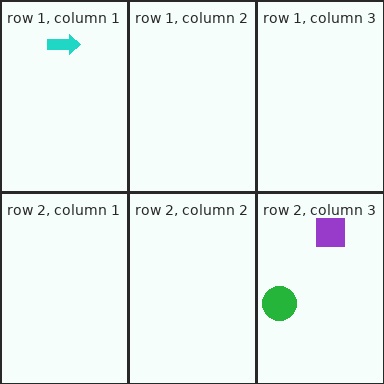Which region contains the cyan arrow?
The row 1, column 1 region.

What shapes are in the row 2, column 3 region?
The purple square, the green circle.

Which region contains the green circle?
The row 2, column 3 region.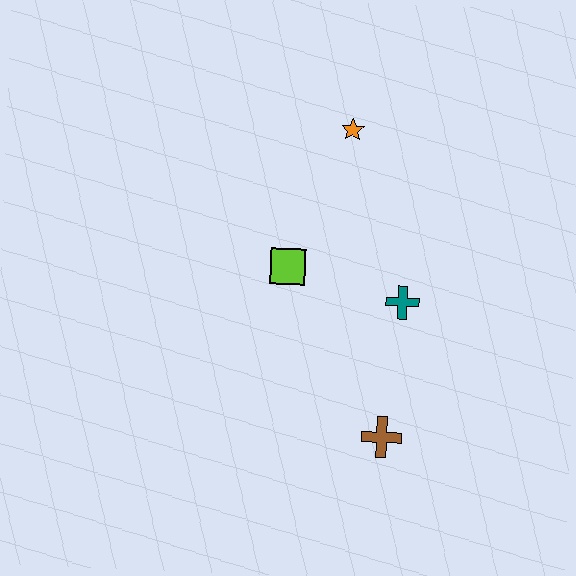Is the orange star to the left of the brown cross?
Yes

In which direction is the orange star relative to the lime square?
The orange star is above the lime square.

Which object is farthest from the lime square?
The brown cross is farthest from the lime square.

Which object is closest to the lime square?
The teal cross is closest to the lime square.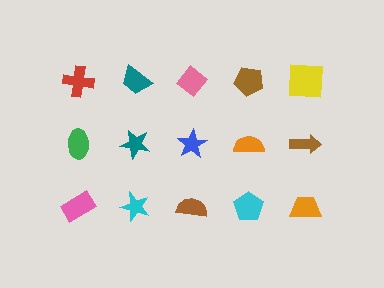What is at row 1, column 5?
A yellow square.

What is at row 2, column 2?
A teal star.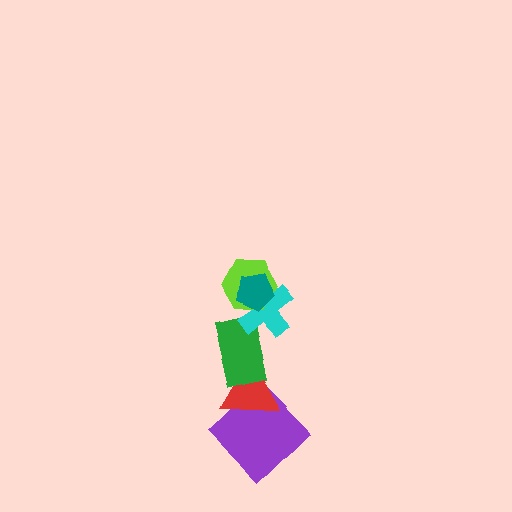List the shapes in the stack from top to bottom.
From top to bottom: the teal pentagon, the lime hexagon, the cyan cross, the green rectangle, the red triangle, the purple diamond.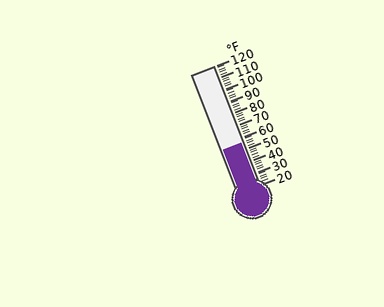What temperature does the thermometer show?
The thermometer shows approximately 56°F.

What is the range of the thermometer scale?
The thermometer scale ranges from 20°F to 120°F.